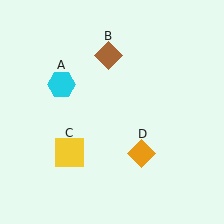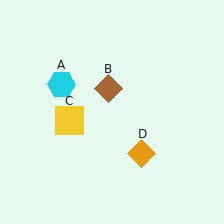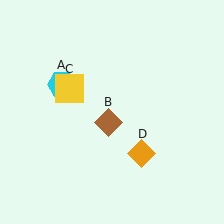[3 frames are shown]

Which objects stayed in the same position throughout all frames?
Cyan hexagon (object A) and orange diamond (object D) remained stationary.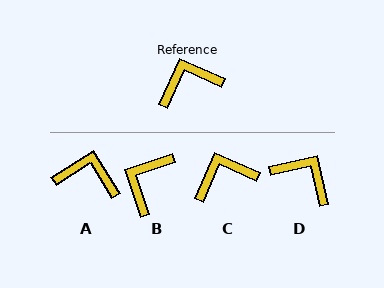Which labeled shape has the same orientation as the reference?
C.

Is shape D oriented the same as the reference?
No, it is off by about 53 degrees.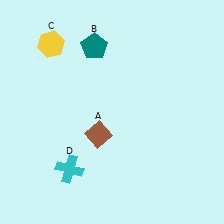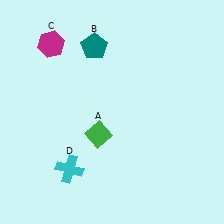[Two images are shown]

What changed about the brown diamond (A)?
In Image 1, A is brown. In Image 2, it changed to green.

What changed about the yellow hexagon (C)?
In Image 1, C is yellow. In Image 2, it changed to magenta.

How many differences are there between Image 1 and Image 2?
There are 2 differences between the two images.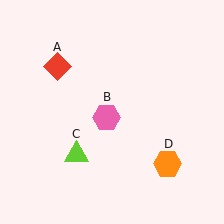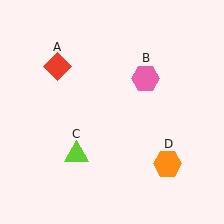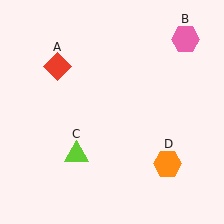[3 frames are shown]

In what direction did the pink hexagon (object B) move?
The pink hexagon (object B) moved up and to the right.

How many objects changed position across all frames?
1 object changed position: pink hexagon (object B).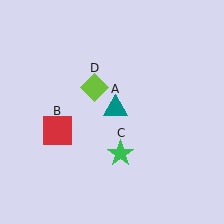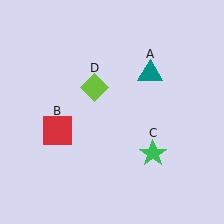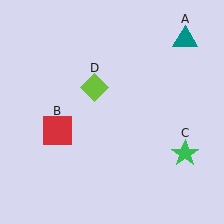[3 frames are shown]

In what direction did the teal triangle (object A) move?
The teal triangle (object A) moved up and to the right.